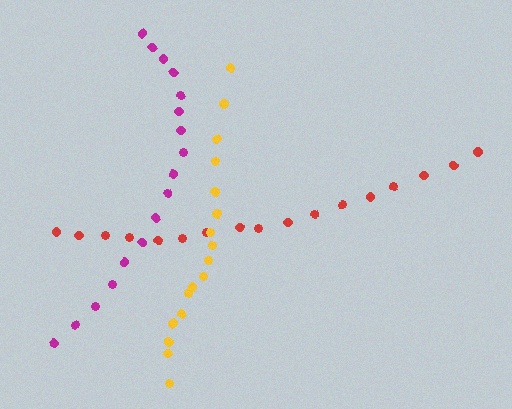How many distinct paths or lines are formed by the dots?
There are 3 distinct paths.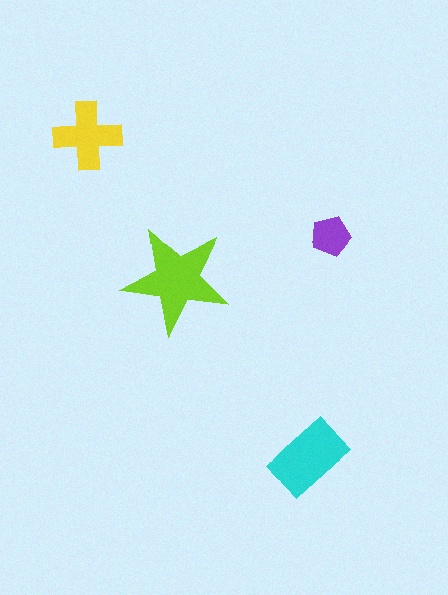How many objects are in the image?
There are 4 objects in the image.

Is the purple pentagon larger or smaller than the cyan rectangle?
Smaller.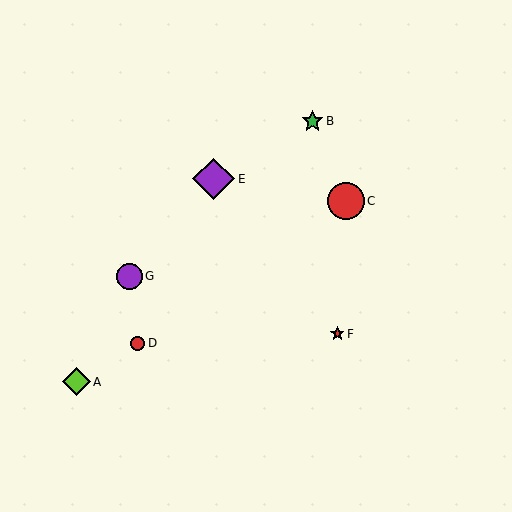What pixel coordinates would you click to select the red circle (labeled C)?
Click at (346, 201) to select the red circle C.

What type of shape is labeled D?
Shape D is a red circle.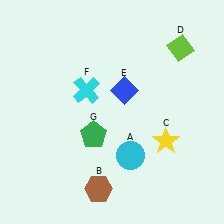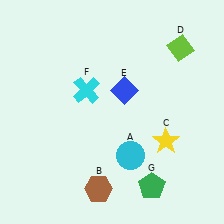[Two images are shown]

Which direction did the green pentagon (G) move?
The green pentagon (G) moved right.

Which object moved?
The green pentagon (G) moved right.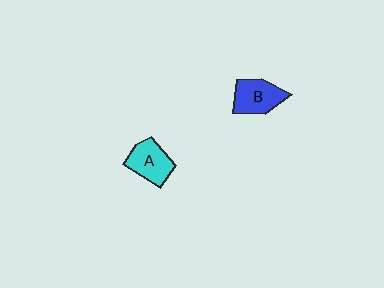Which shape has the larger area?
Shape B (blue).